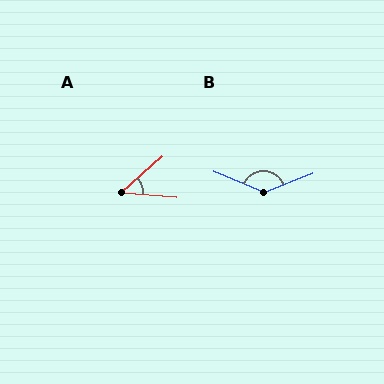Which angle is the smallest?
A, at approximately 47 degrees.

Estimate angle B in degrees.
Approximately 136 degrees.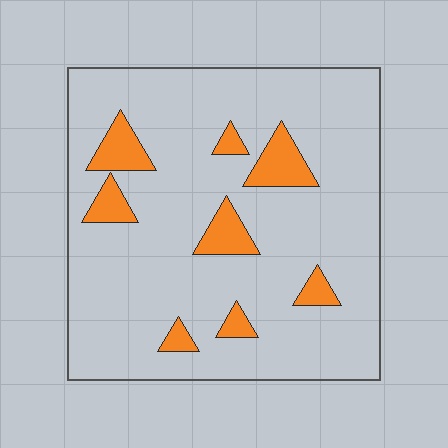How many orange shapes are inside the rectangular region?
8.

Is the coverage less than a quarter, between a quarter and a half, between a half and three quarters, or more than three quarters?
Less than a quarter.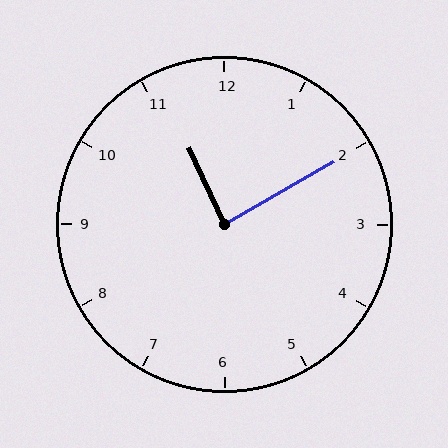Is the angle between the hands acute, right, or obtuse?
It is right.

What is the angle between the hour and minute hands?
Approximately 85 degrees.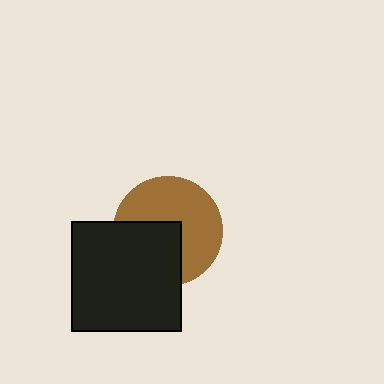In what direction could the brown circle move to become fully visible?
The brown circle could move toward the upper-right. That would shift it out from behind the black square entirely.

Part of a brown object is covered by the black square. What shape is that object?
It is a circle.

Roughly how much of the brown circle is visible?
About half of it is visible (roughly 60%).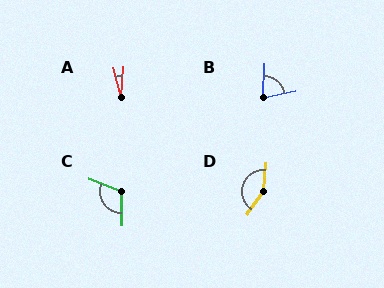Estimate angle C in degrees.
Approximately 112 degrees.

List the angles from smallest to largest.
A (18°), B (77°), C (112°), D (152°).